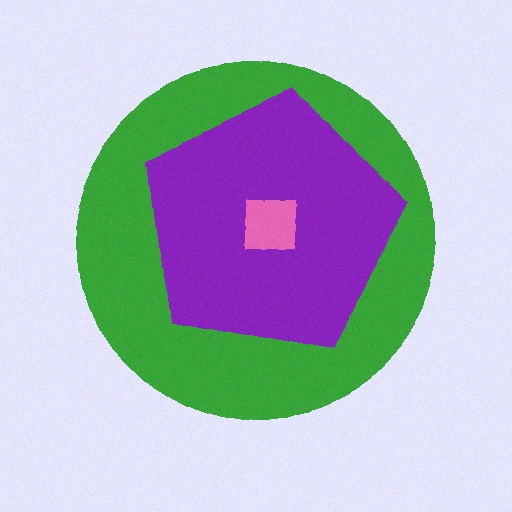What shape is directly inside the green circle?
The purple pentagon.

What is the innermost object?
The pink square.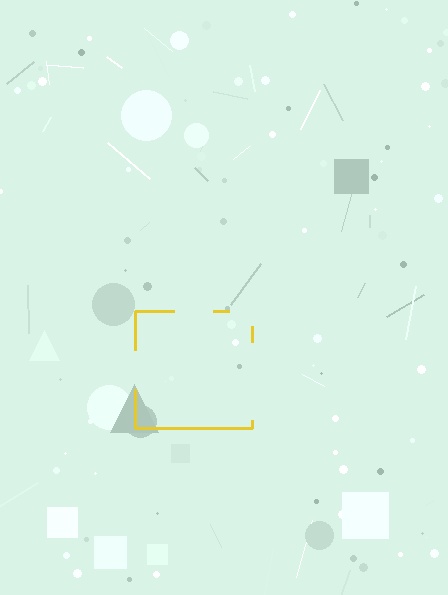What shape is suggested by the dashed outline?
The dashed outline suggests a square.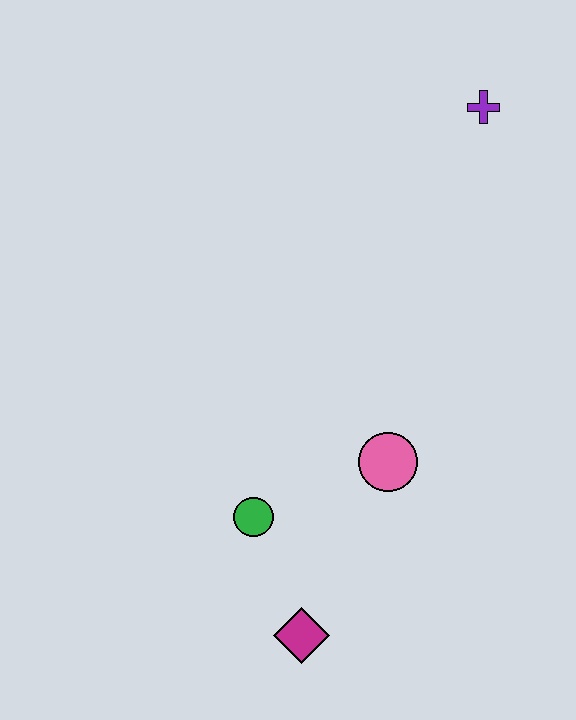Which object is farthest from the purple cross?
The magenta diamond is farthest from the purple cross.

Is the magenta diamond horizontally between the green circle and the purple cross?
Yes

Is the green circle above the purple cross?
No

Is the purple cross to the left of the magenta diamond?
No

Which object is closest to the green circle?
The magenta diamond is closest to the green circle.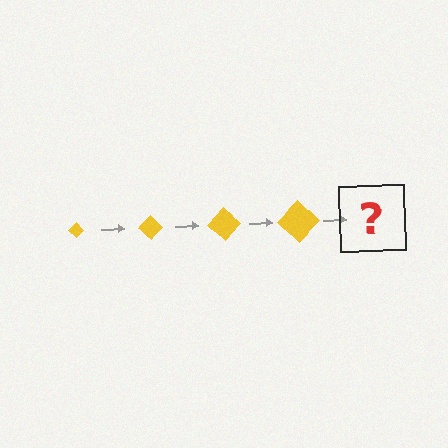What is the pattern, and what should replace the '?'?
The pattern is that the diamond gets progressively larger each step. The '?' should be a yellow diamond, larger than the previous one.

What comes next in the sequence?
The next element should be a yellow diamond, larger than the previous one.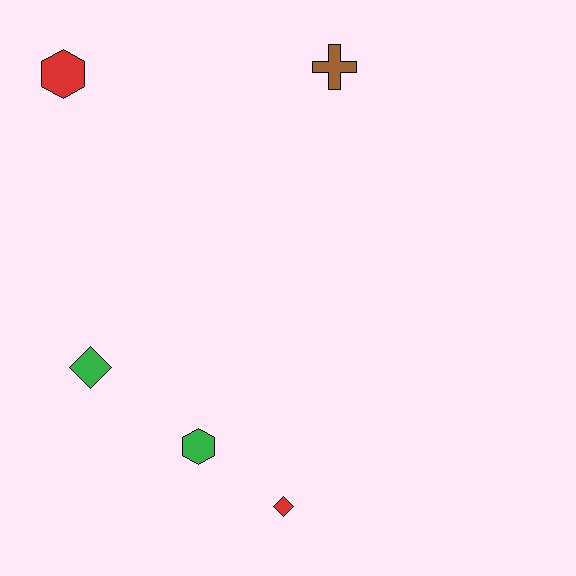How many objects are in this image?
There are 5 objects.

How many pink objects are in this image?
There are no pink objects.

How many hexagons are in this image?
There are 2 hexagons.